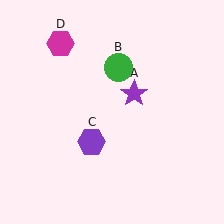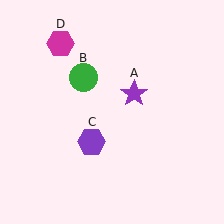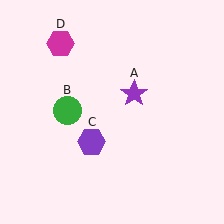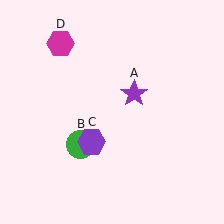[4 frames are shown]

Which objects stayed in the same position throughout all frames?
Purple star (object A) and purple hexagon (object C) and magenta hexagon (object D) remained stationary.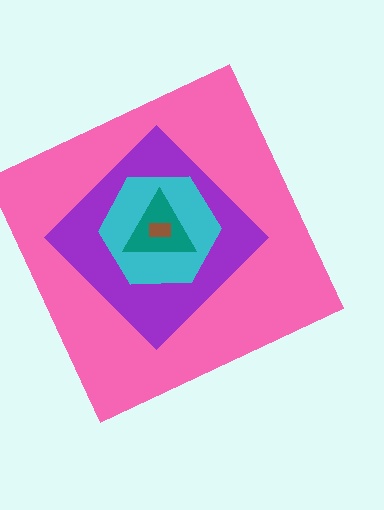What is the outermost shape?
The pink square.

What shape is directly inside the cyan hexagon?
The teal triangle.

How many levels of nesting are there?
5.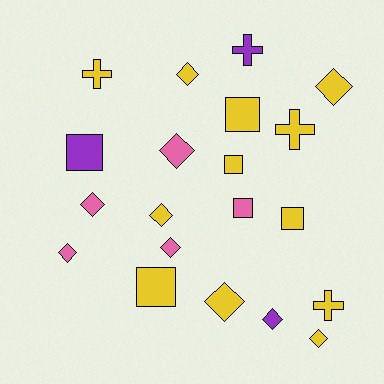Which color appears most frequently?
Yellow, with 12 objects.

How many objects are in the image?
There are 20 objects.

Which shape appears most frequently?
Diamond, with 10 objects.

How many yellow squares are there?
There are 4 yellow squares.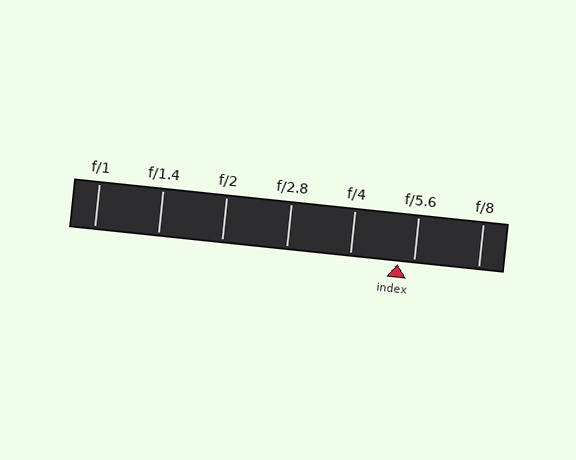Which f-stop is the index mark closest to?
The index mark is closest to f/5.6.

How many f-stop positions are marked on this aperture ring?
There are 7 f-stop positions marked.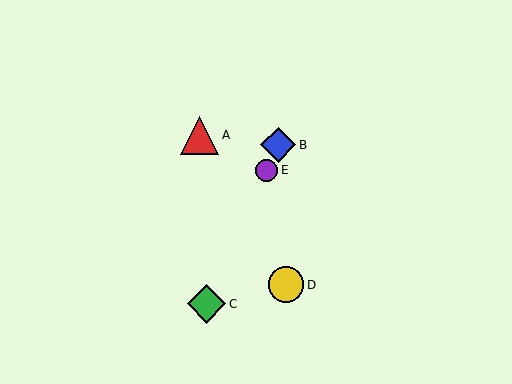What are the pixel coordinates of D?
Object D is at (286, 285).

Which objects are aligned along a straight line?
Objects B, C, E are aligned along a straight line.